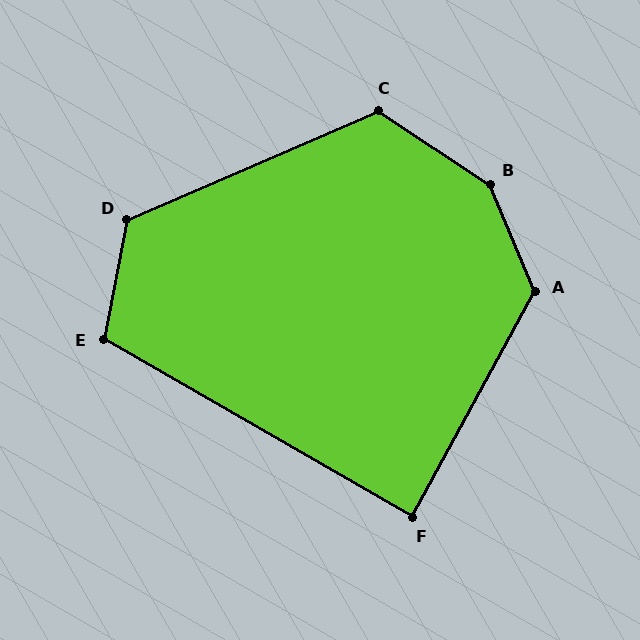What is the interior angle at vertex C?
Approximately 123 degrees (obtuse).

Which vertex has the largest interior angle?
B, at approximately 147 degrees.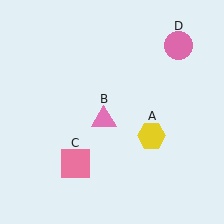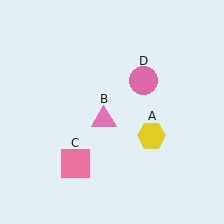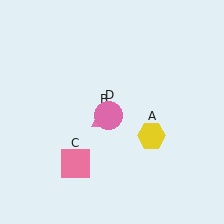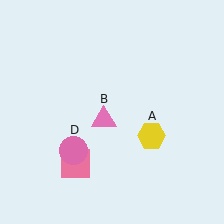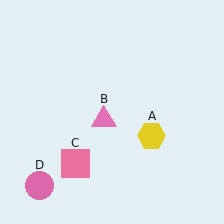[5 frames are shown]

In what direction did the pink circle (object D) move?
The pink circle (object D) moved down and to the left.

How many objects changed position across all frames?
1 object changed position: pink circle (object D).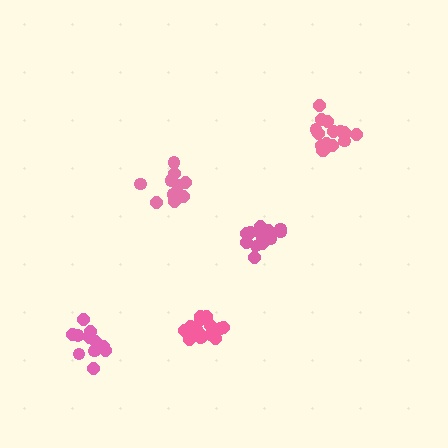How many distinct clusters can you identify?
There are 5 distinct clusters.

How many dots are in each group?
Group 1: 16 dots, Group 2: 14 dots, Group 3: 11 dots, Group 4: 11 dots, Group 5: 14 dots (66 total).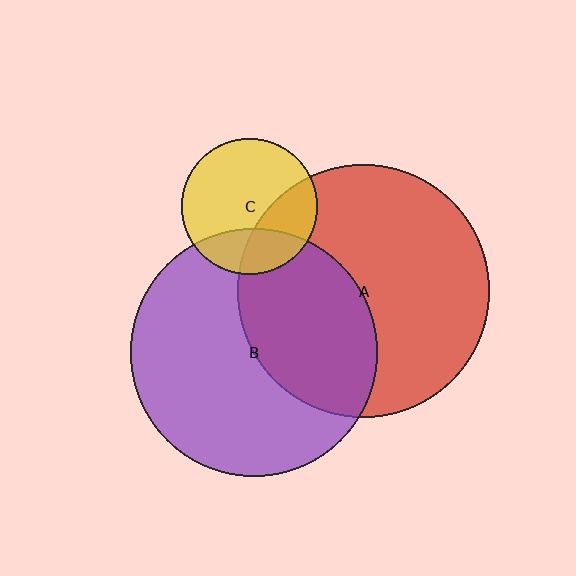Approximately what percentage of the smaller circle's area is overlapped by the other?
Approximately 30%.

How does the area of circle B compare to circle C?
Approximately 3.3 times.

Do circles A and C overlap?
Yes.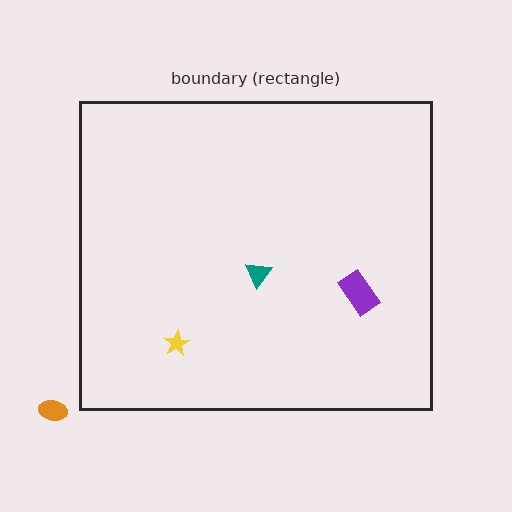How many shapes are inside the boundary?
3 inside, 1 outside.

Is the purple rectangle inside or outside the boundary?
Inside.